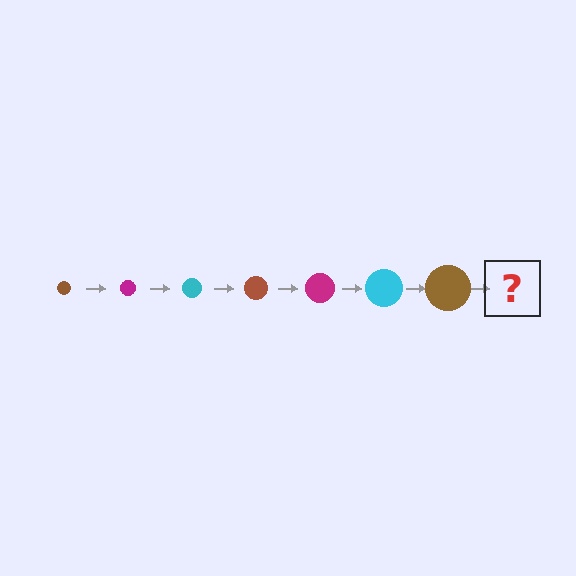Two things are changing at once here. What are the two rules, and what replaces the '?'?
The two rules are that the circle grows larger each step and the color cycles through brown, magenta, and cyan. The '?' should be a magenta circle, larger than the previous one.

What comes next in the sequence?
The next element should be a magenta circle, larger than the previous one.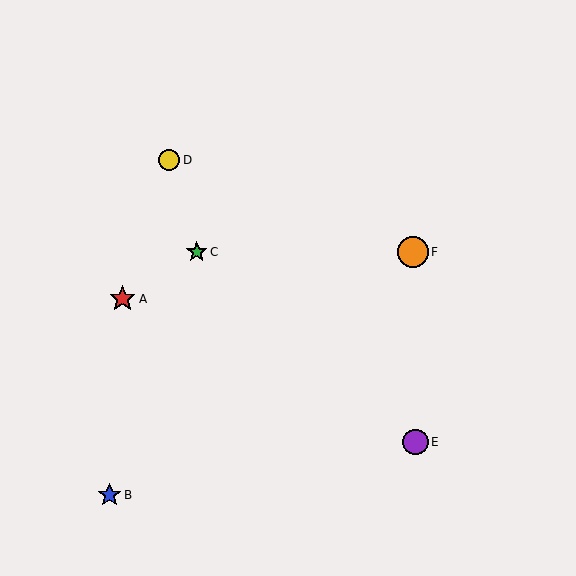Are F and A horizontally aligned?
No, F is at y≈252 and A is at y≈299.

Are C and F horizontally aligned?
Yes, both are at y≈252.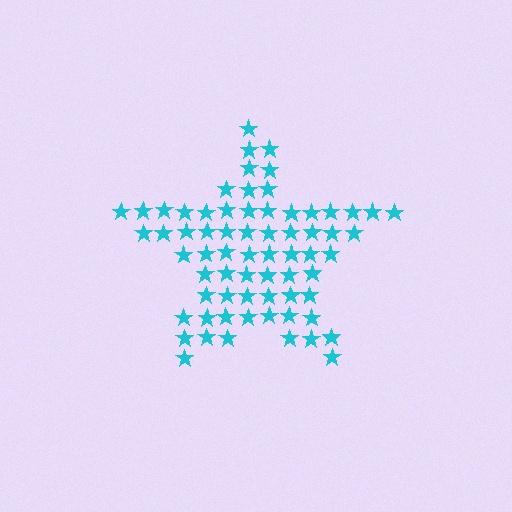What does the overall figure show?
The overall figure shows a star.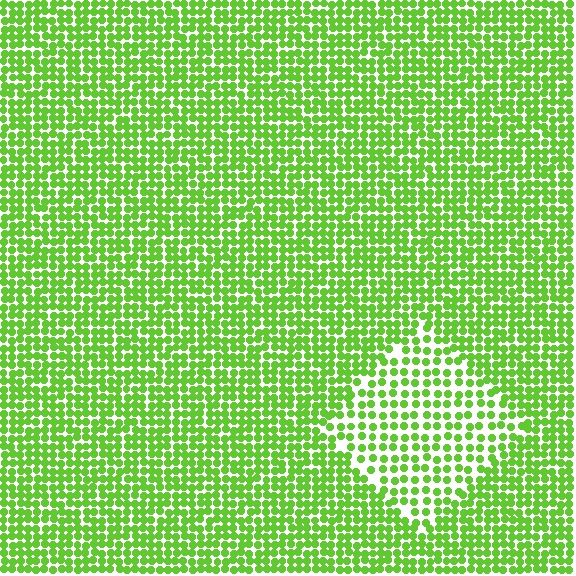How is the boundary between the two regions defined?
The boundary is defined by a change in element density (approximately 1.7x ratio). All elements are the same color, size, and shape.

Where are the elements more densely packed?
The elements are more densely packed outside the diamond boundary.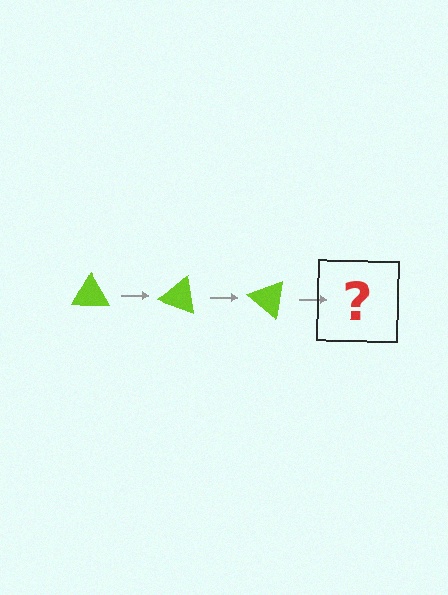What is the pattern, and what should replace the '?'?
The pattern is that the triangle rotates 20 degrees each step. The '?' should be a lime triangle rotated 60 degrees.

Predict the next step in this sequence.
The next step is a lime triangle rotated 60 degrees.